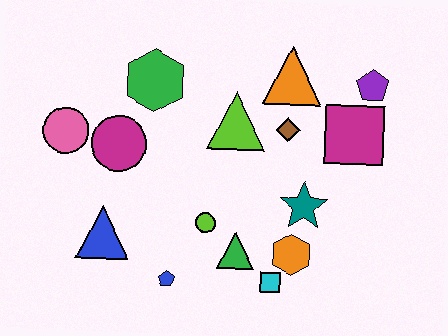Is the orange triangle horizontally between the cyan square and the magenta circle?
No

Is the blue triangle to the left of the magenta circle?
Yes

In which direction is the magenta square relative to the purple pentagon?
The magenta square is below the purple pentagon.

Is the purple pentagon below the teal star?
No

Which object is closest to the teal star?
The orange hexagon is closest to the teal star.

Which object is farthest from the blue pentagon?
The purple pentagon is farthest from the blue pentagon.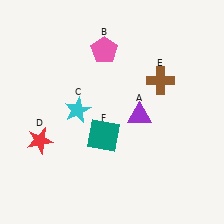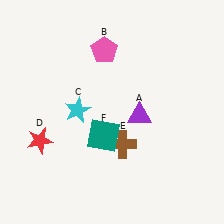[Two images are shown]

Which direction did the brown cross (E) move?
The brown cross (E) moved down.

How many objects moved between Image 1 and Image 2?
1 object moved between the two images.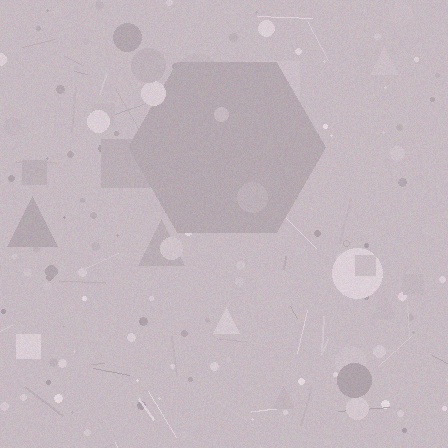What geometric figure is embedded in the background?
A hexagon is embedded in the background.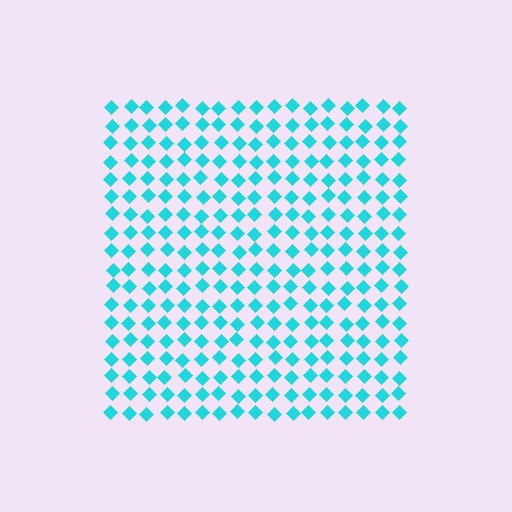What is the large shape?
The large shape is a square.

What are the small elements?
The small elements are diamonds.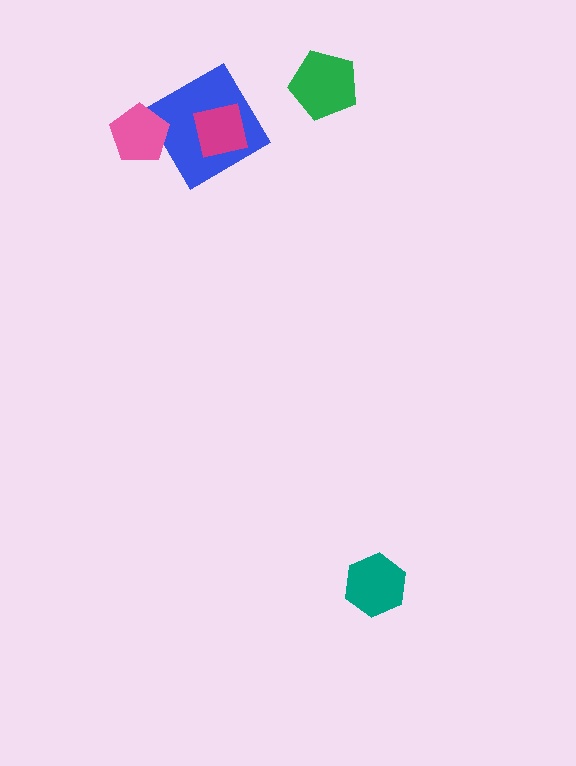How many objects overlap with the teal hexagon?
0 objects overlap with the teal hexagon.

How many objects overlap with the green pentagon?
0 objects overlap with the green pentagon.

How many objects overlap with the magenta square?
1 object overlaps with the magenta square.